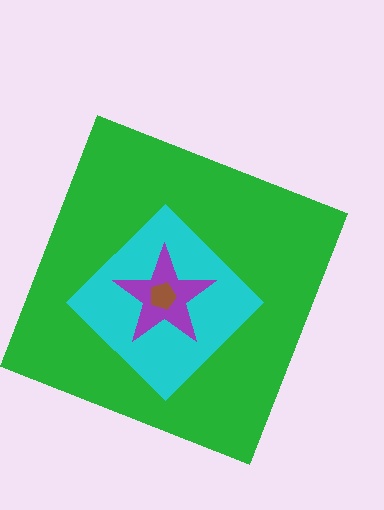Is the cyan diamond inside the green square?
Yes.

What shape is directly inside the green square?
The cyan diamond.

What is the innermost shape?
The brown pentagon.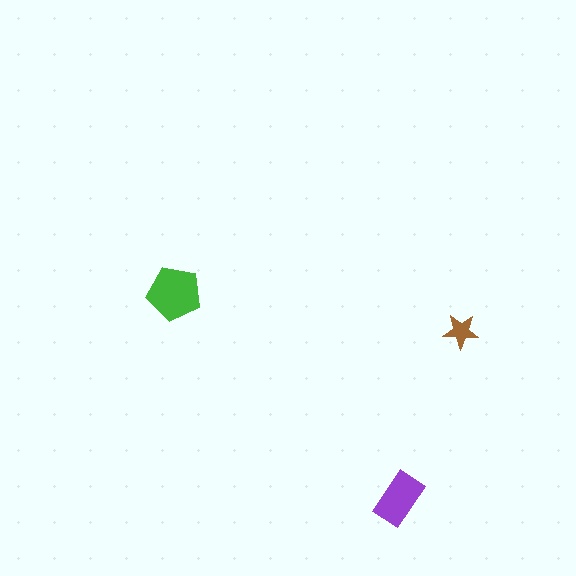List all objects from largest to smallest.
The green pentagon, the purple rectangle, the brown star.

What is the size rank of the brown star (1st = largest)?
3rd.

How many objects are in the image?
There are 3 objects in the image.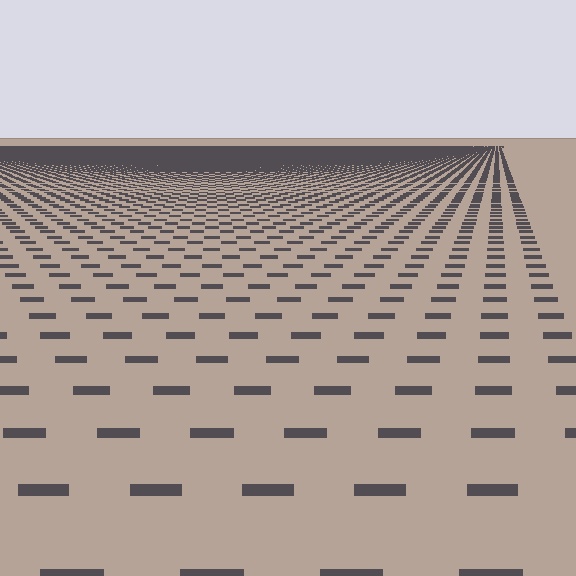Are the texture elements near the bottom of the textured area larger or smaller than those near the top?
Larger. Near the bottom, elements are closer to the viewer and appear at a bigger on-screen size.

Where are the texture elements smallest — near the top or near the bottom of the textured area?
Near the top.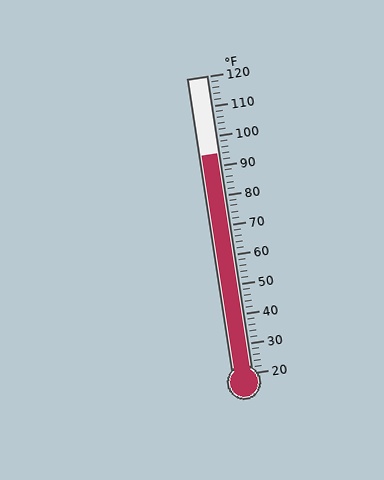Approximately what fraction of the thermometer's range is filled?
The thermometer is filled to approximately 75% of its range.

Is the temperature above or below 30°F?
The temperature is above 30°F.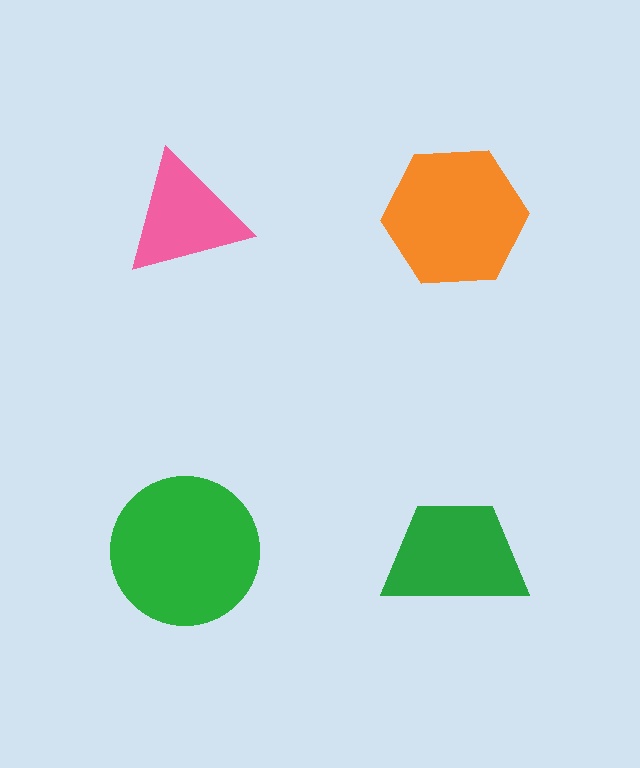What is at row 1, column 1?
A pink triangle.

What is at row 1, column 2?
An orange hexagon.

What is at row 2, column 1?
A green circle.